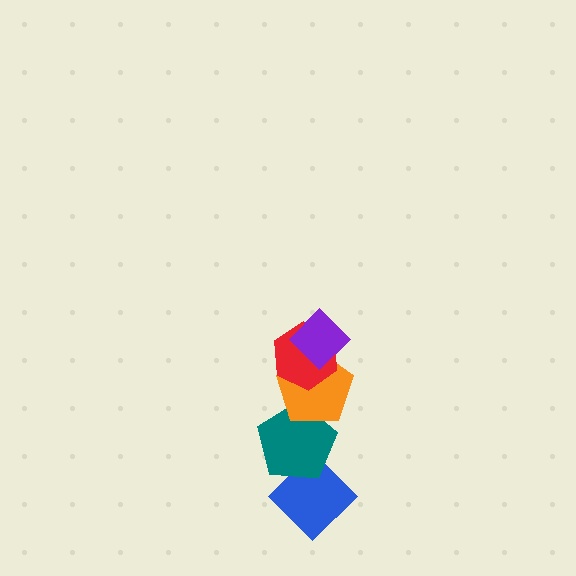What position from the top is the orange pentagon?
The orange pentagon is 3rd from the top.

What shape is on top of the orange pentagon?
The red hexagon is on top of the orange pentagon.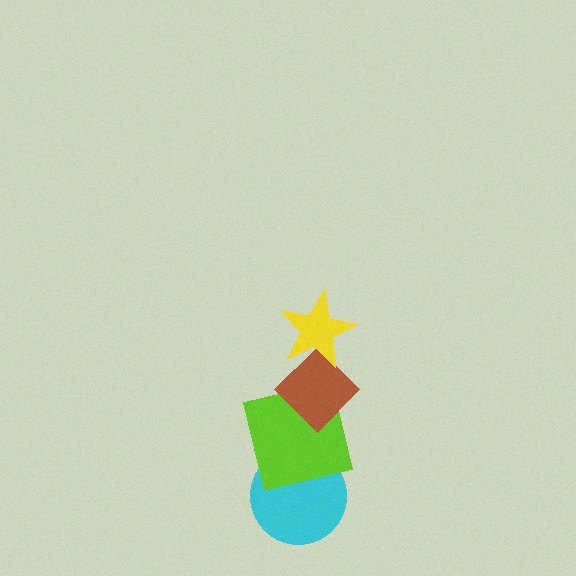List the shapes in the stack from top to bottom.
From top to bottom: the yellow star, the brown diamond, the lime square, the cyan circle.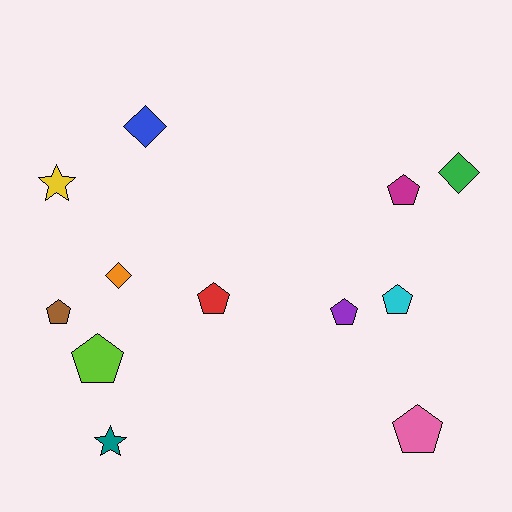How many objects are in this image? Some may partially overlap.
There are 12 objects.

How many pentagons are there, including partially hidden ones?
There are 7 pentagons.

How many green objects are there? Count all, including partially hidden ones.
There is 1 green object.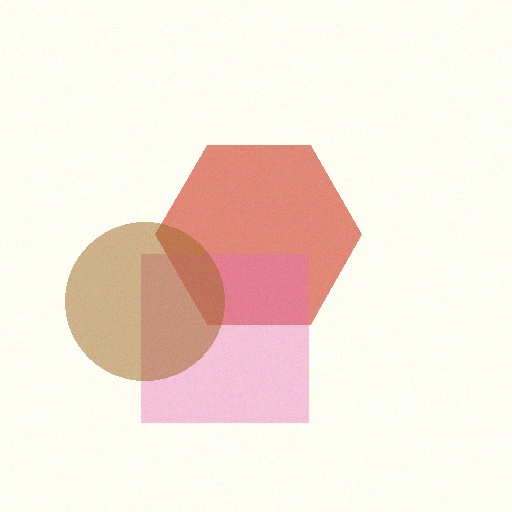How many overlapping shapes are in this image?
There are 3 overlapping shapes in the image.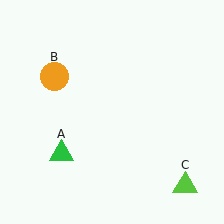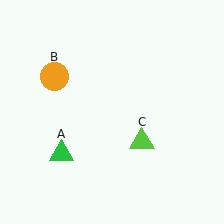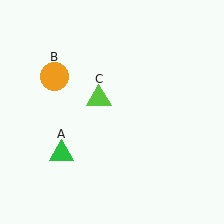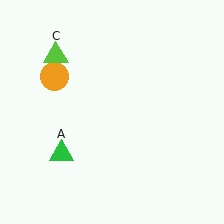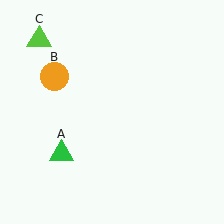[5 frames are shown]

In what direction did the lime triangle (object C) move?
The lime triangle (object C) moved up and to the left.